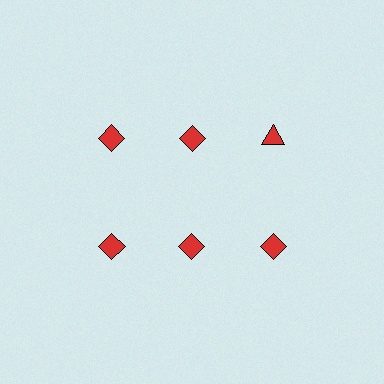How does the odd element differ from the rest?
It has a different shape: triangle instead of diamond.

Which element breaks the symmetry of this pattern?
The red triangle in the top row, center column breaks the symmetry. All other shapes are red diamonds.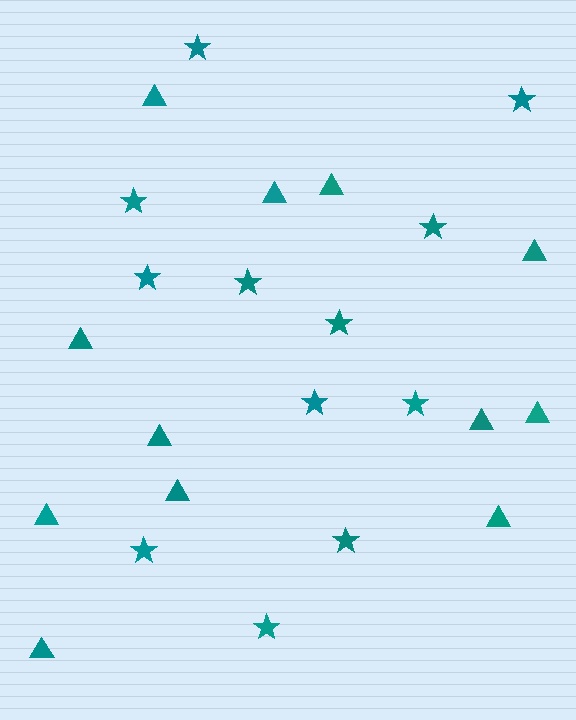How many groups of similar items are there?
There are 2 groups: one group of triangles (12) and one group of stars (12).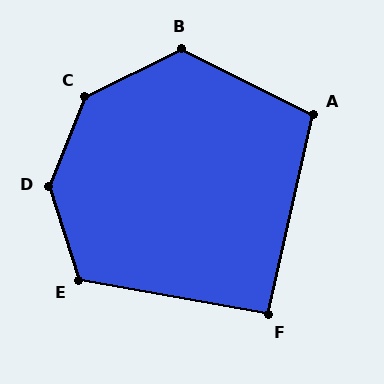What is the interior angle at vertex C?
Approximately 138 degrees (obtuse).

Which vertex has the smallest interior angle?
F, at approximately 92 degrees.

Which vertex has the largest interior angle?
D, at approximately 140 degrees.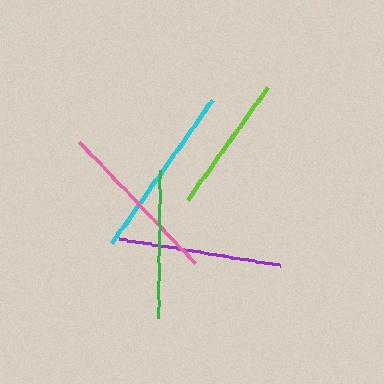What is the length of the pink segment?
The pink segment is approximately 168 pixels long.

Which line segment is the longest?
The cyan line is the longest at approximately 176 pixels.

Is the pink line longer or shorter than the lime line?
The pink line is longer than the lime line.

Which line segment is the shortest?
The lime line is the shortest at approximately 138 pixels.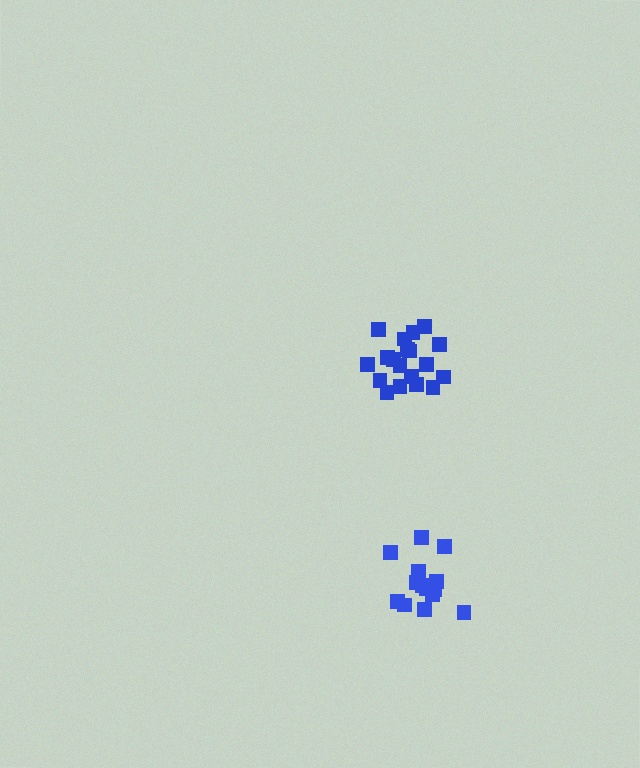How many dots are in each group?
Group 1: 14 dots, Group 2: 19 dots (33 total).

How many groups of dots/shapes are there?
There are 2 groups.